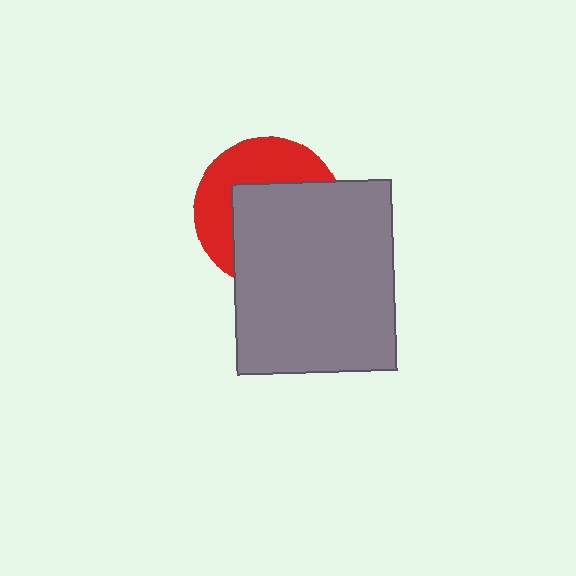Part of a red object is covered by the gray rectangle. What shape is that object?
It is a circle.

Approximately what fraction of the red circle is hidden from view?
Roughly 59% of the red circle is hidden behind the gray rectangle.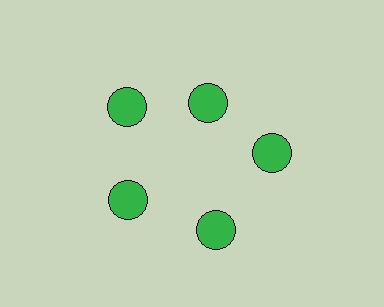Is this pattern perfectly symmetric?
No. The 5 green circles are arranged in a ring, but one element near the 1 o'clock position is pulled inward toward the center, breaking the 5-fold rotational symmetry.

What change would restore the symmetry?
The symmetry would be restored by moving it outward, back onto the ring so that all 5 circles sit at equal angles and equal distance from the center.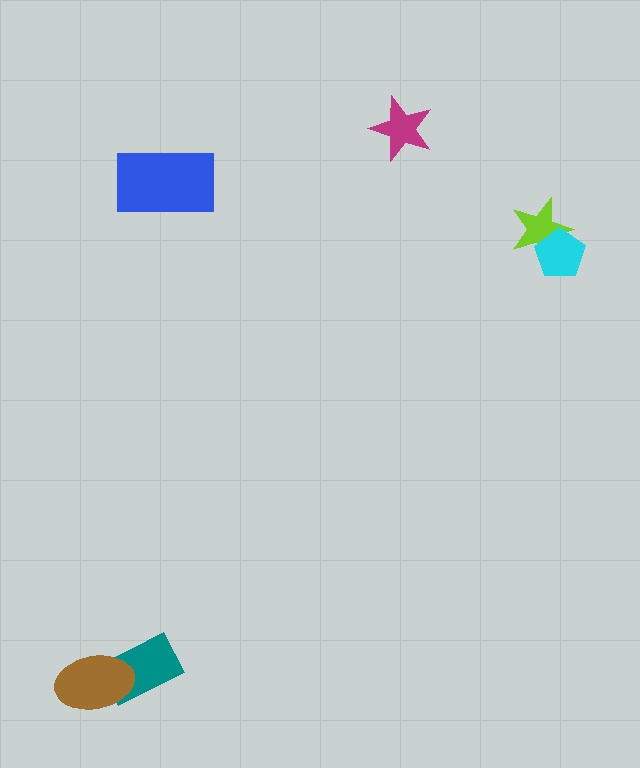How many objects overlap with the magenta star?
0 objects overlap with the magenta star.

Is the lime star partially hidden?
Yes, it is partially covered by another shape.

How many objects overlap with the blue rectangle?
0 objects overlap with the blue rectangle.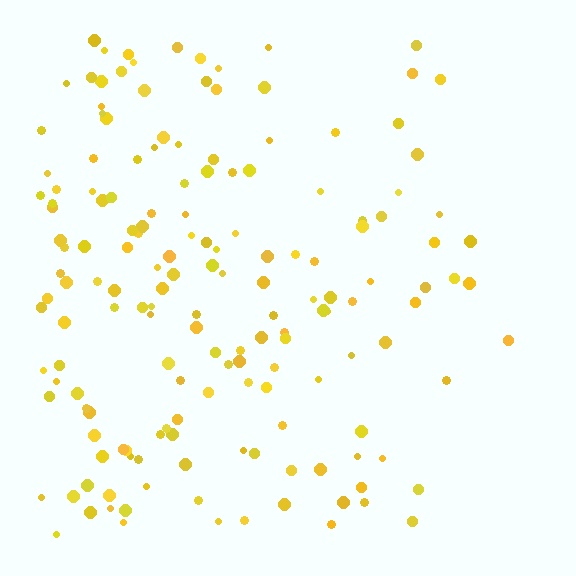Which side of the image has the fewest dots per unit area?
The right.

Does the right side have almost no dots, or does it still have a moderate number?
Still a moderate number, just noticeably fewer than the left.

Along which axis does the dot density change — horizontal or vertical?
Horizontal.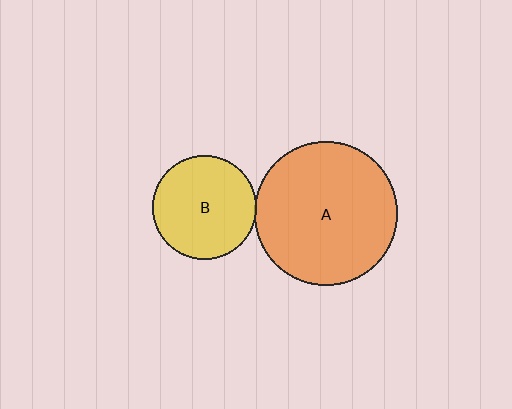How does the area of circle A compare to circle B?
Approximately 1.9 times.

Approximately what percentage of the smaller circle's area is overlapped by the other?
Approximately 5%.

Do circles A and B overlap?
Yes.